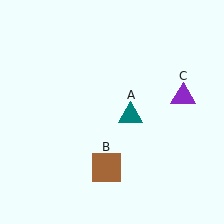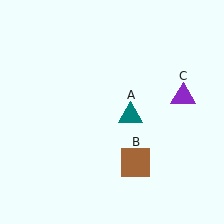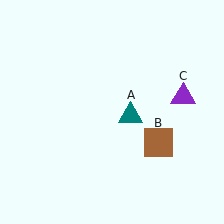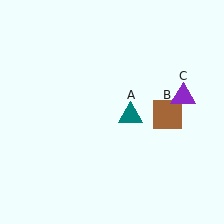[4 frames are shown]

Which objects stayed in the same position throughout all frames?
Teal triangle (object A) and purple triangle (object C) remained stationary.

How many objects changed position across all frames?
1 object changed position: brown square (object B).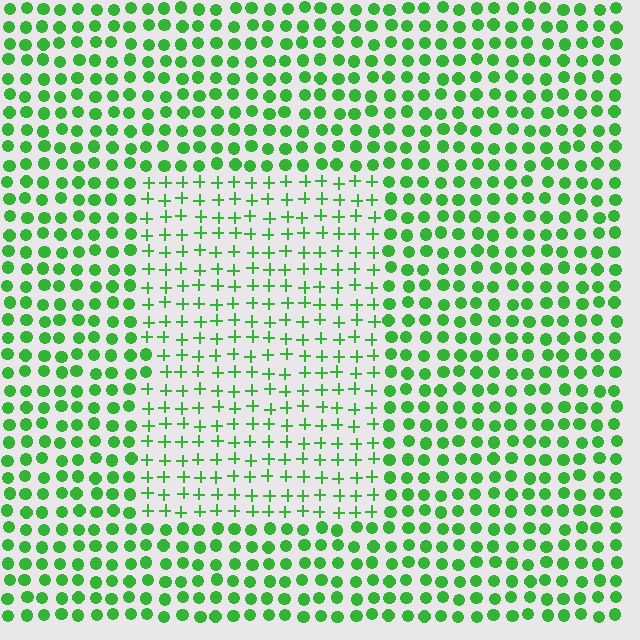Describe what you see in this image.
The image is filled with small green elements arranged in a uniform grid. A rectangle-shaped region contains plus signs, while the surrounding area contains circles. The boundary is defined purely by the change in element shape.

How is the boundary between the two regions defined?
The boundary is defined by a change in element shape: plus signs inside vs. circles outside. All elements share the same color and spacing.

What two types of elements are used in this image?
The image uses plus signs inside the rectangle region and circles outside it.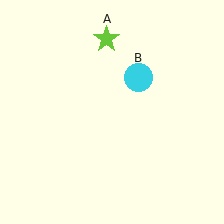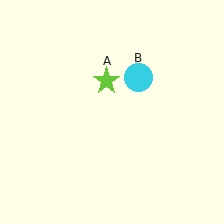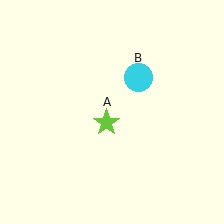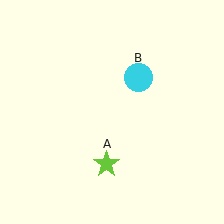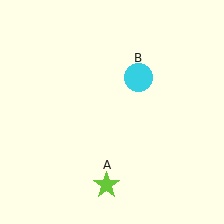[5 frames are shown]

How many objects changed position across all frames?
1 object changed position: lime star (object A).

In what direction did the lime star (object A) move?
The lime star (object A) moved down.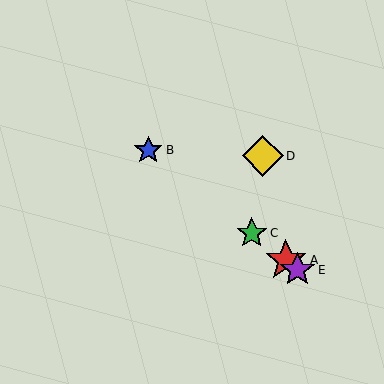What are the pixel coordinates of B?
Object B is at (148, 150).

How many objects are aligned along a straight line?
4 objects (A, B, C, E) are aligned along a straight line.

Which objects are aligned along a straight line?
Objects A, B, C, E are aligned along a straight line.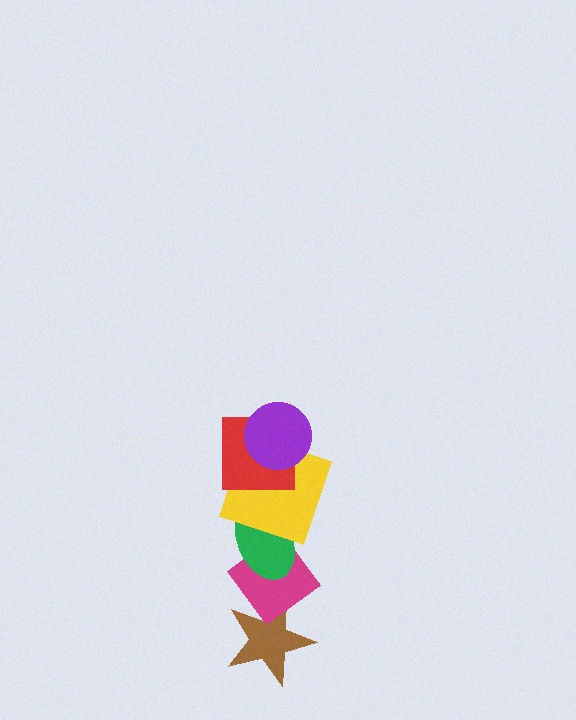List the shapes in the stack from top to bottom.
From top to bottom: the purple circle, the red square, the yellow square, the green ellipse, the magenta diamond, the brown star.